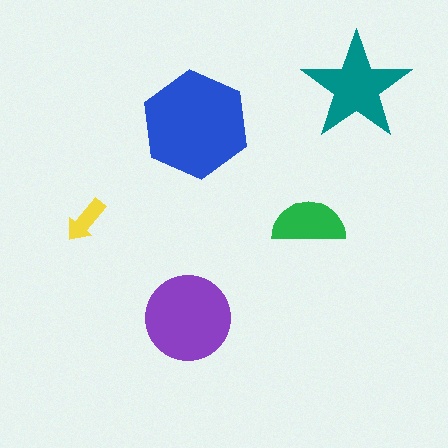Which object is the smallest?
The yellow arrow.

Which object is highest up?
The teal star is topmost.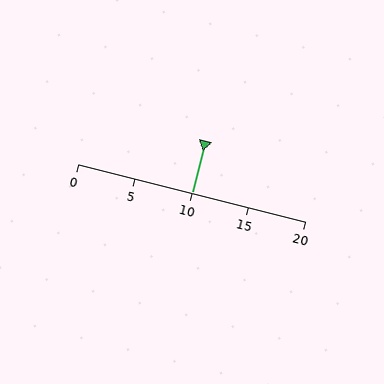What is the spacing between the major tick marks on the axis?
The major ticks are spaced 5 apart.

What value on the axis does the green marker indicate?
The marker indicates approximately 10.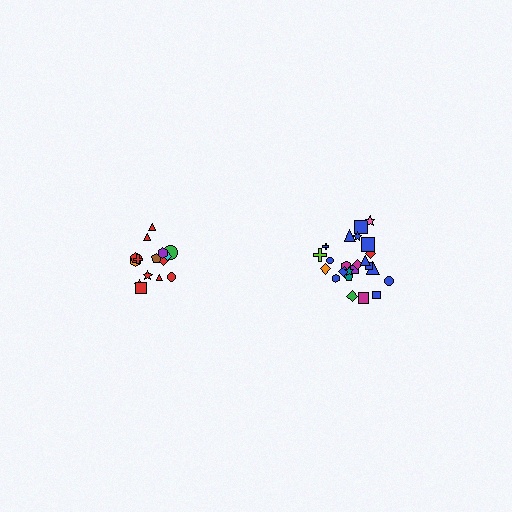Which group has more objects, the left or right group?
The right group.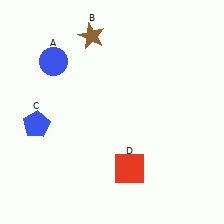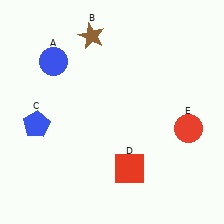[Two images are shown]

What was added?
A red circle (E) was added in Image 2.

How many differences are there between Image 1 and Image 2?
There is 1 difference between the two images.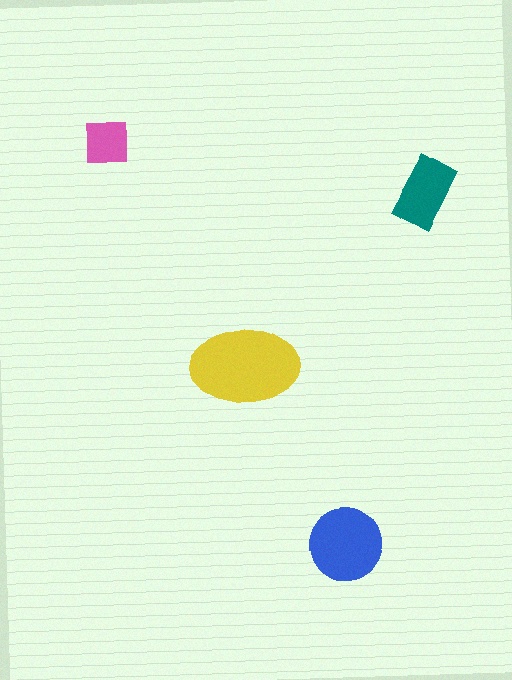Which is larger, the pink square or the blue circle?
The blue circle.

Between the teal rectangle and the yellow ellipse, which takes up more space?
The yellow ellipse.